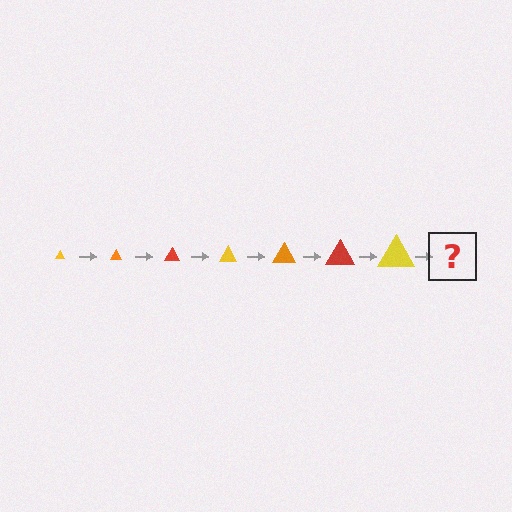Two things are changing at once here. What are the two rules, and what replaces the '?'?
The two rules are that the triangle grows larger each step and the color cycles through yellow, orange, and red. The '?' should be an orange triangle, larger than the previous one.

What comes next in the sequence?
The next element should be an orange triangle, larger than the previous one.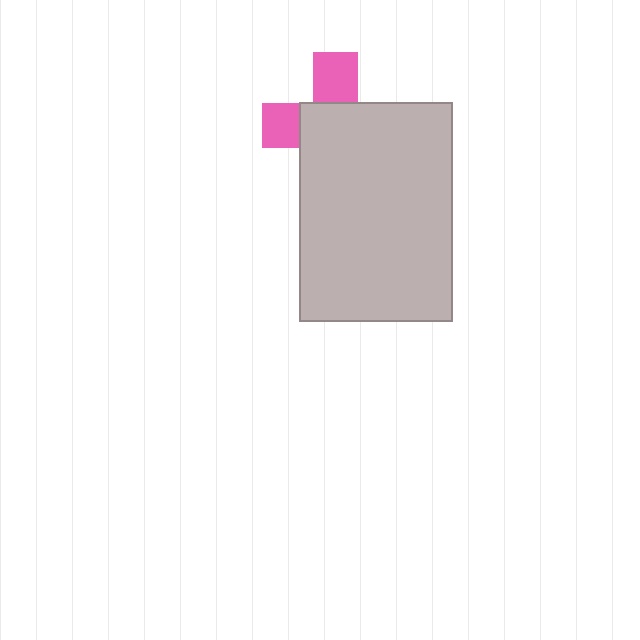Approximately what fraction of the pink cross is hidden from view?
Roughly 65% of the pink cross is hidden behind the light gray rectangle.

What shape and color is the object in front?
The object in front is a light gray rectangle.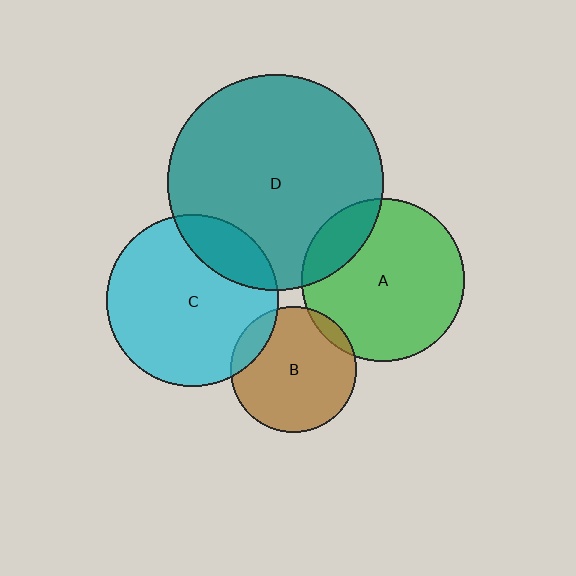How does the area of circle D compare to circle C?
Approximately 1.6 times.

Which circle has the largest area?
Circle D (teal).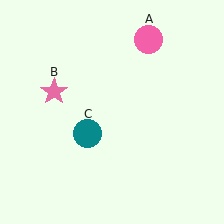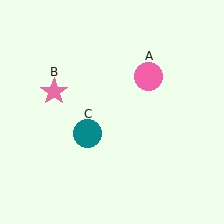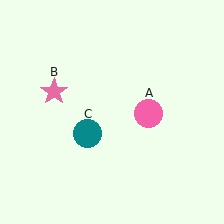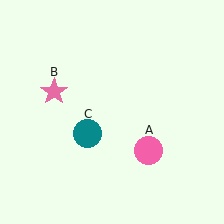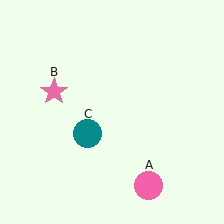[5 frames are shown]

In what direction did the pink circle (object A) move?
The pink circle (object A) moved down.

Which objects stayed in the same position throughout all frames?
Pink star (object B) and teal circle (object C) remained stationary.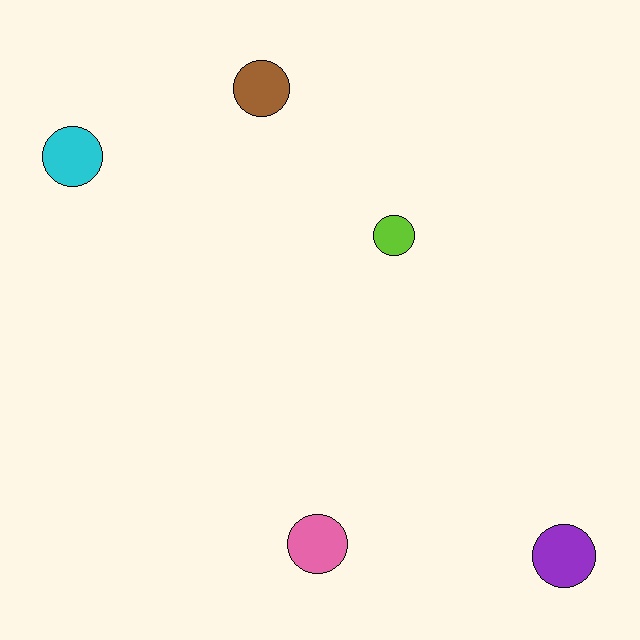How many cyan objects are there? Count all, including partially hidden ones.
There is 1 cyan object.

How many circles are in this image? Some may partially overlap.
There are 5 circles.